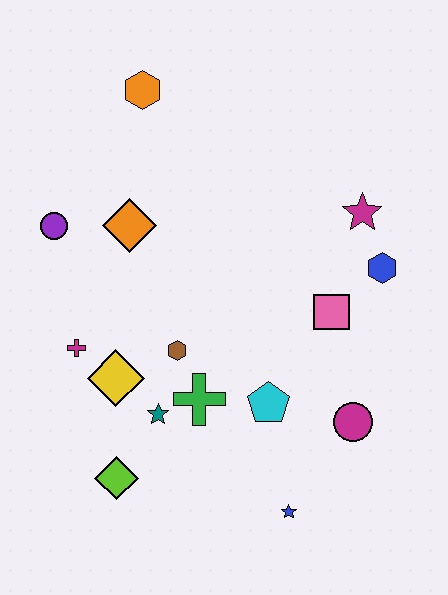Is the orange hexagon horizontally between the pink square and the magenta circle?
No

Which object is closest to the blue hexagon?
The magenta star is closest to the blue hexagon.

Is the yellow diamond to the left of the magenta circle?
Yes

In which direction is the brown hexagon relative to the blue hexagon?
The brown hexagon is to the left of the blue hexagon.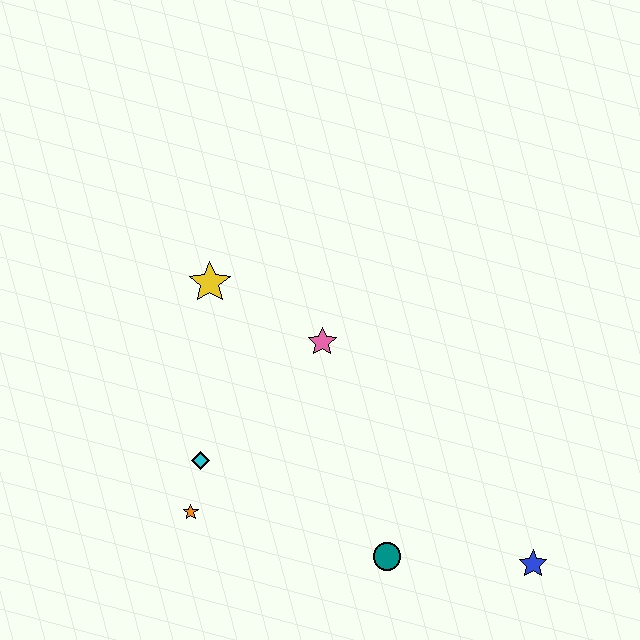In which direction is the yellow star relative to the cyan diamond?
The yellow star is above the cyan diamond.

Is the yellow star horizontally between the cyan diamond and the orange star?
No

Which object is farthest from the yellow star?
The blue star is farthest from the yellow star.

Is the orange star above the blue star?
Yes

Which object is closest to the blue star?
The teal circle is closest to the blue star.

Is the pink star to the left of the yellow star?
No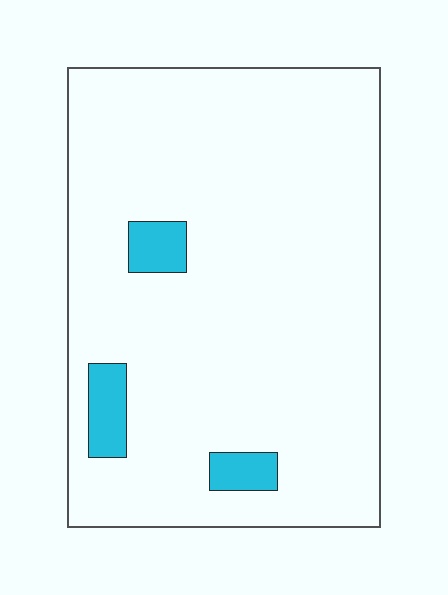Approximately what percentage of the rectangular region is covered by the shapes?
Approximately 5%.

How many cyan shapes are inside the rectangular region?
3.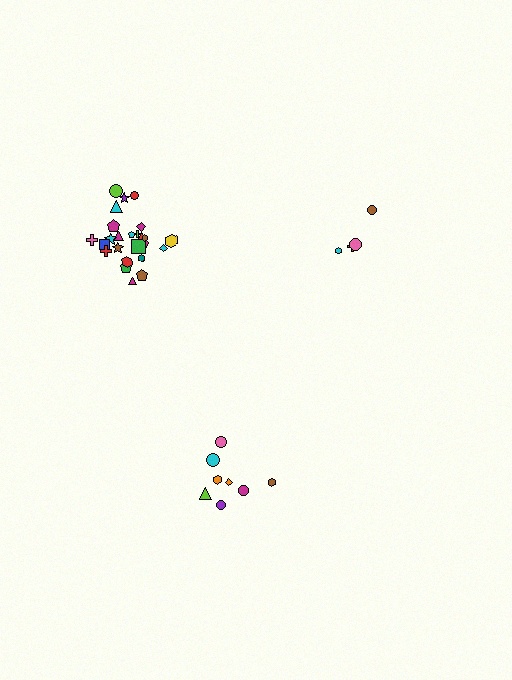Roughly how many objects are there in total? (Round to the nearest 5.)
Roughly 35 objects in total.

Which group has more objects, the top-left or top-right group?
The top-left group.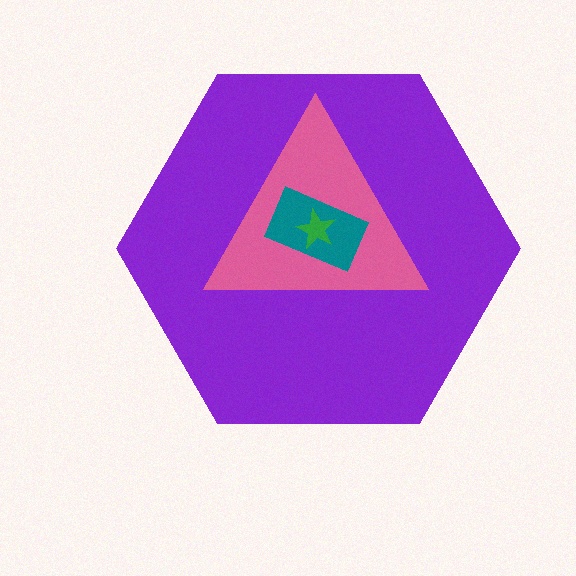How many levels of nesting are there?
4.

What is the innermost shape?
The green star.